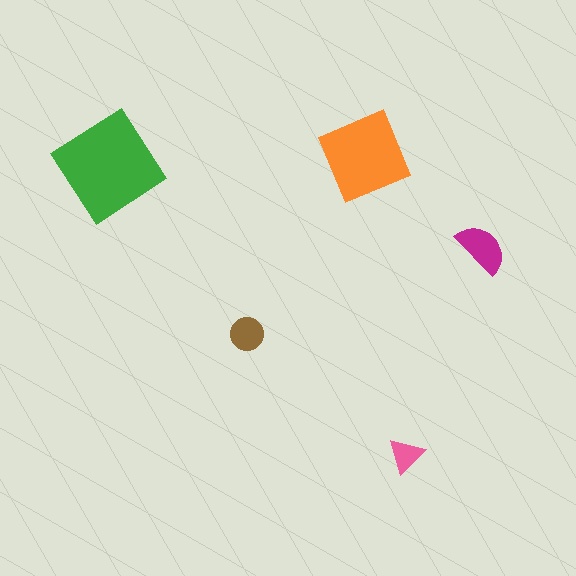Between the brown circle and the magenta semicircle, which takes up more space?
The magenta semicircle.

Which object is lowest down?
The pink triangle is bottommost.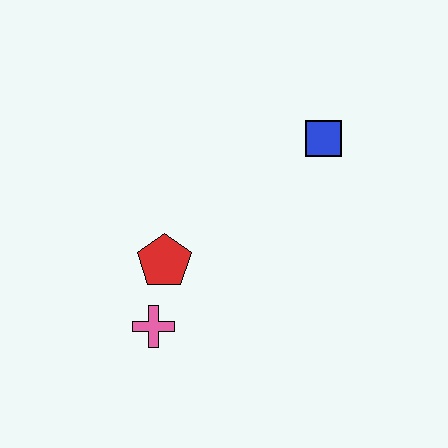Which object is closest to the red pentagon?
The pink cross is closest to the red pentagon.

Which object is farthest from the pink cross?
The blue square is farthest from the pink cross.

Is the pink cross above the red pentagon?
No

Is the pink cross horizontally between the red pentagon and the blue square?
No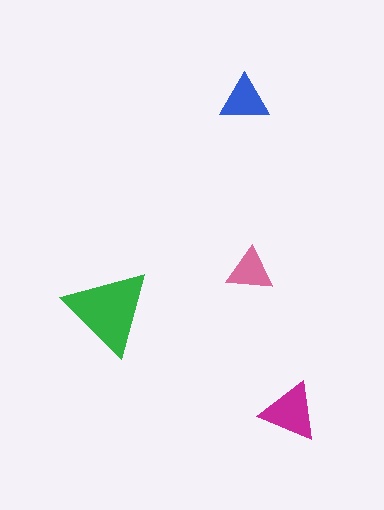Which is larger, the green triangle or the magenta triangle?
The green one.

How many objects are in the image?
There are 4 objects in the image.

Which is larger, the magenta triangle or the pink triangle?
The magenta one.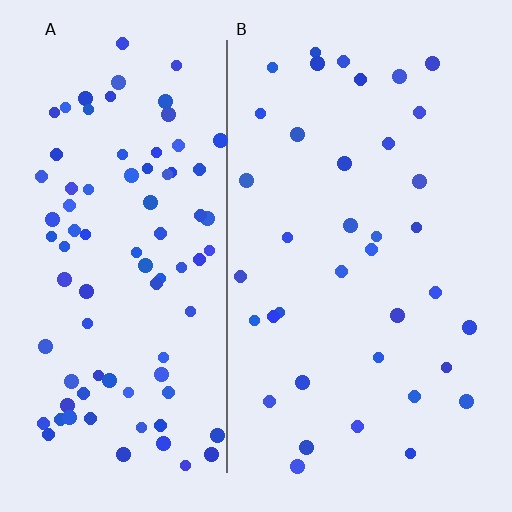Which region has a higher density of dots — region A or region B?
A (the left).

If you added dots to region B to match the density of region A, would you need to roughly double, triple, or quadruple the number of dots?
Approximately double.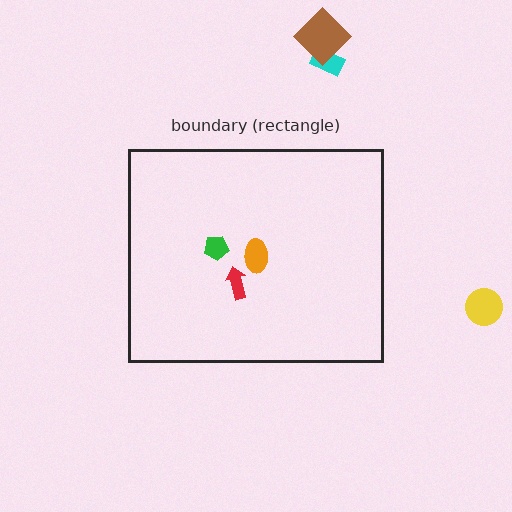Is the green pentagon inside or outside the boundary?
Inside.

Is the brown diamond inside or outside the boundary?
Outside.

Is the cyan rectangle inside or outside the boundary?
Outside.